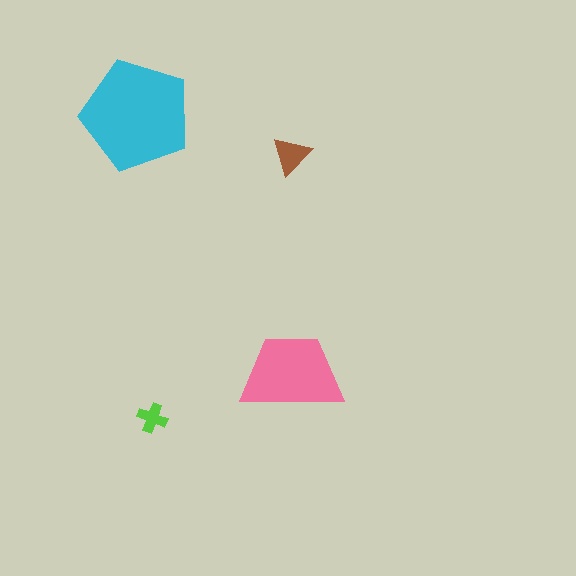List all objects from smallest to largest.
The lime cross, the brown triangle, the pink trapezoid, the cyan pentagon.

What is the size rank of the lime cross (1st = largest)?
4th.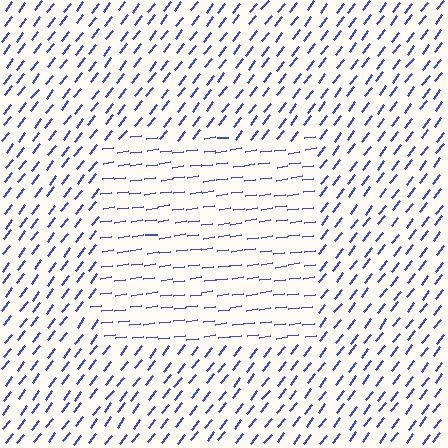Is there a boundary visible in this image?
Yes, there is a texture boundary formed by a change in line orientation.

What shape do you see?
I see a rectangle.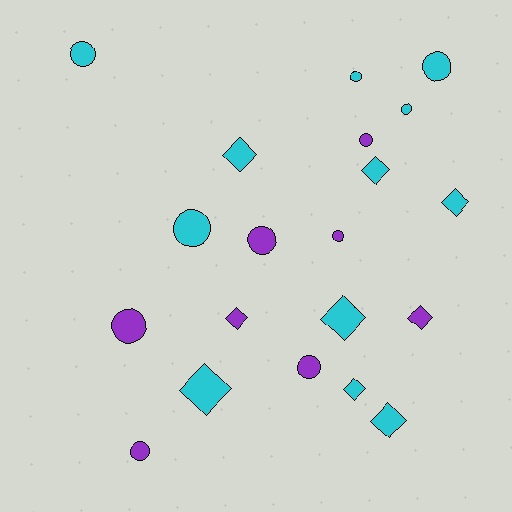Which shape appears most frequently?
Circle, with 11 objects.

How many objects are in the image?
There are 20 objects.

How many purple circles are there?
There are 6 purple circles.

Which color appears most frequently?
Cyan, with 12 objects.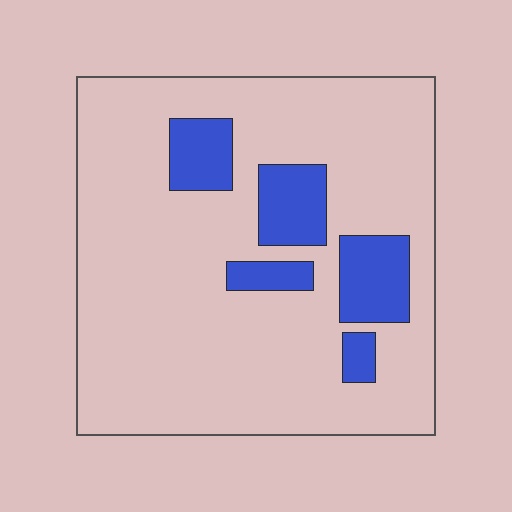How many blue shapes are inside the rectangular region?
5.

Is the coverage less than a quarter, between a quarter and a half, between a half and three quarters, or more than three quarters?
Less than a quarter.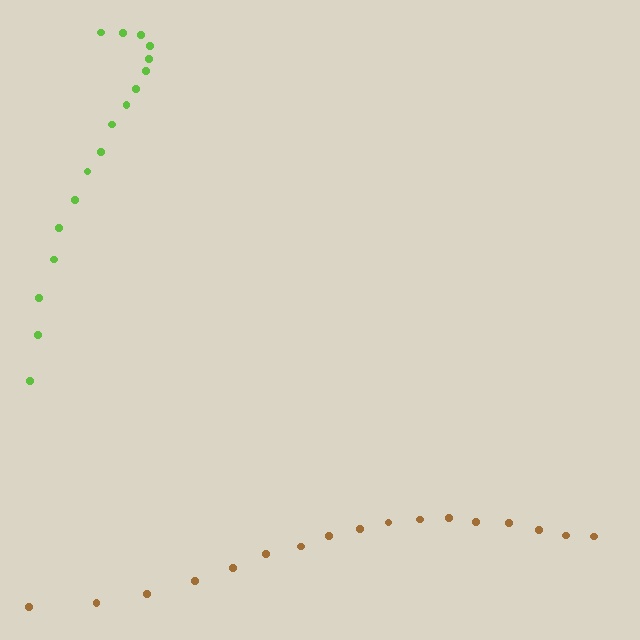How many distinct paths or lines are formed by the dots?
There are 2 distinct paths.